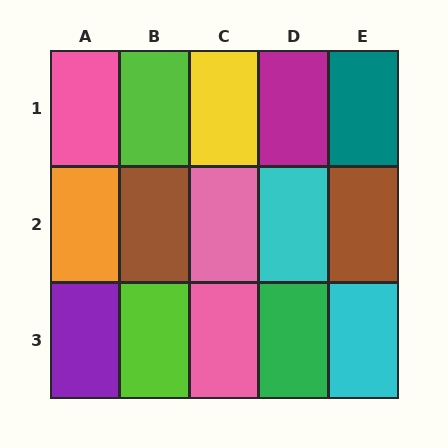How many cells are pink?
3 cells are pink.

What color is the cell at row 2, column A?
Orange.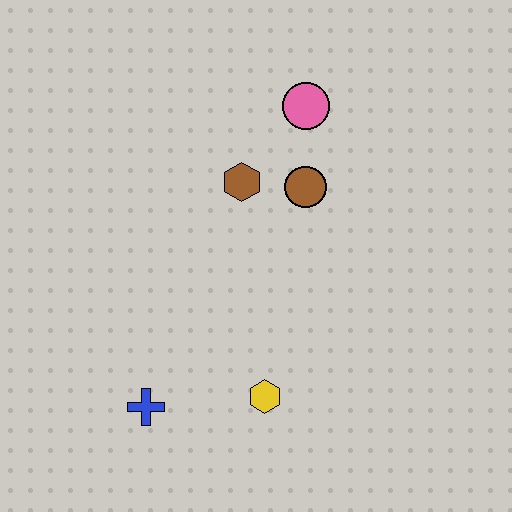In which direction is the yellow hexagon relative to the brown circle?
The yellow hexagon is below the brown circle.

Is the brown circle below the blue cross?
No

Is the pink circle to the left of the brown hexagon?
No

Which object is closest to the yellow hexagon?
The blue cross is closest to the yellow hexagon.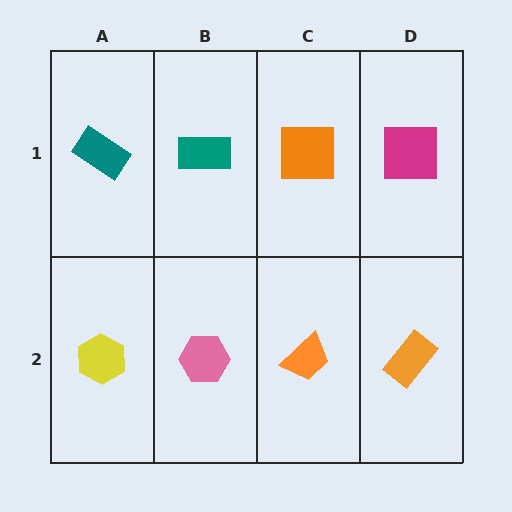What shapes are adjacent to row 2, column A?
A teal rectangle (row 1, column A), a pink hexagon (row 2, column B).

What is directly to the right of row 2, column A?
A pink hexagon.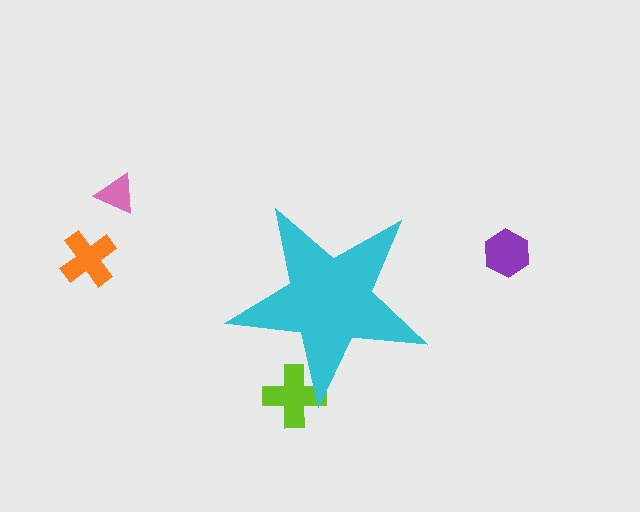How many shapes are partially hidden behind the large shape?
1 shape is partially hidden.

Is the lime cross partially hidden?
Yes, the lime cross is partially hidden behind the cyan star.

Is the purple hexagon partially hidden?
No, the purple hexagon is fully visible.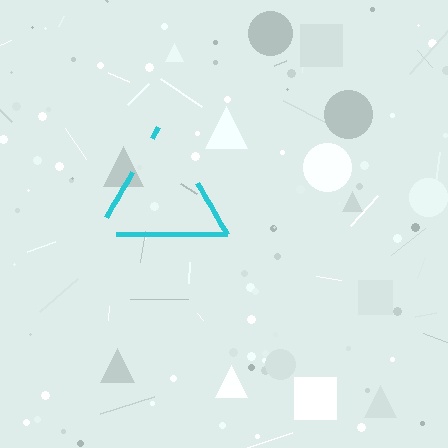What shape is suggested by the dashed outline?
The dashed outline suggests a triangle.